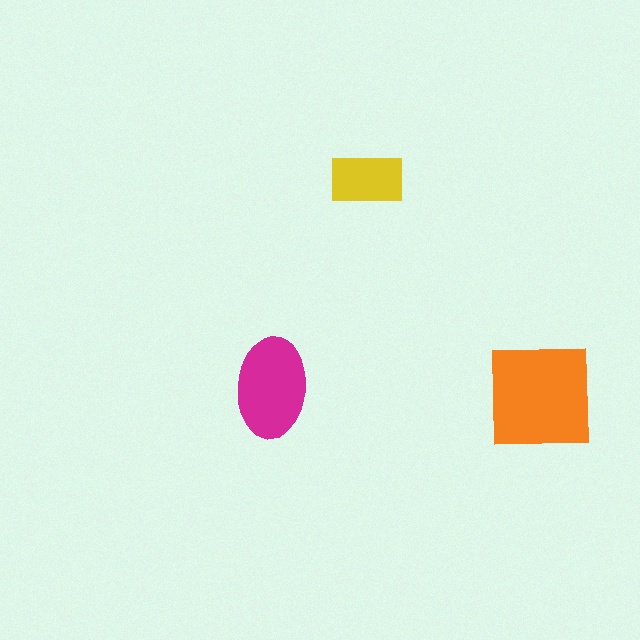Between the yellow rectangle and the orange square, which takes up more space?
The orange square.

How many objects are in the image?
There are 3 objects in the image.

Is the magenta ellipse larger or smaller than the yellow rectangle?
Larger.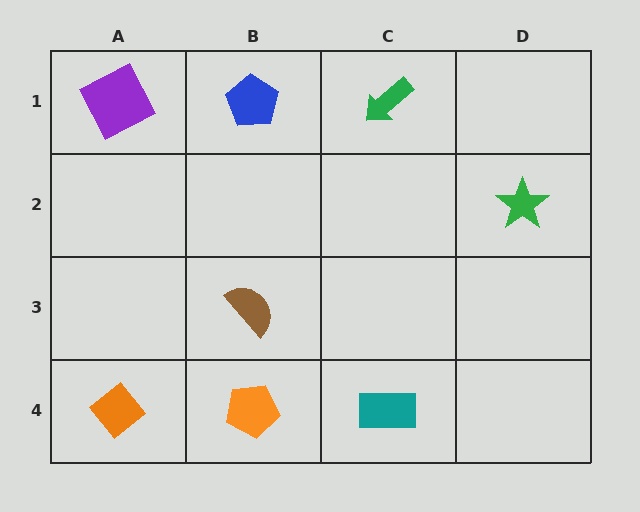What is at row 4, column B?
An orange pentagon.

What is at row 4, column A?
An orange diamond.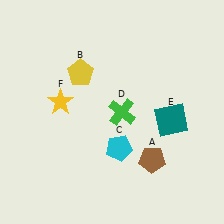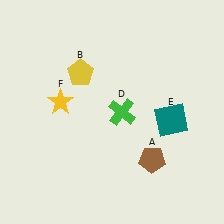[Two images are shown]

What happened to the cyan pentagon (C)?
The cyan pentagon (C) was removed in Image 2. It was in the bottom-right area of Image 1.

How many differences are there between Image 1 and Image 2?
There is 1 difference between the two images.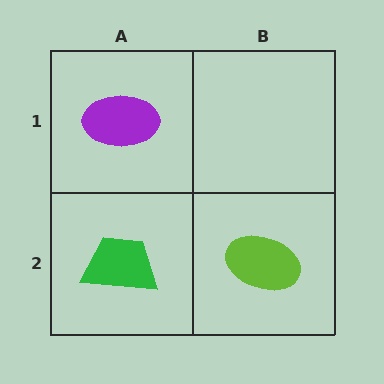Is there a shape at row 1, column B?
No, that cell is empty.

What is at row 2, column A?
A green trapezoid.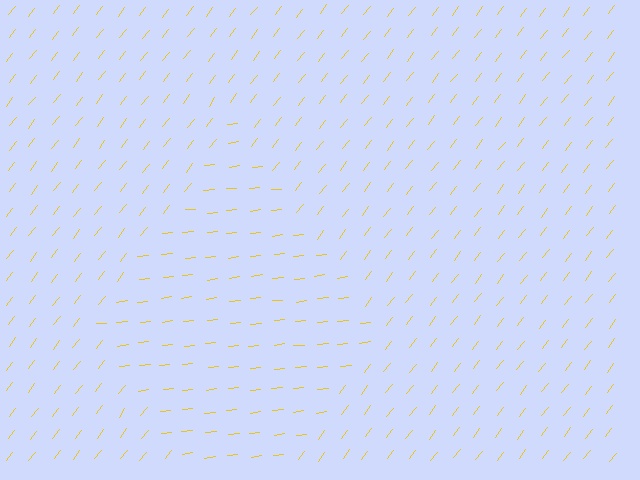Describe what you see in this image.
The image is filled with small yellow line segments. A diamond region in the image has lines oriented differently from the surrounding lines, creating a visible texture boundary.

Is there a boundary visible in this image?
Yes, there is a texture boundary formed by a change in line orientation.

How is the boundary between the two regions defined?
The boundary is defined purely by a change in line orientation (approximately 45 degrees difference). All lines are the same color and thickness.